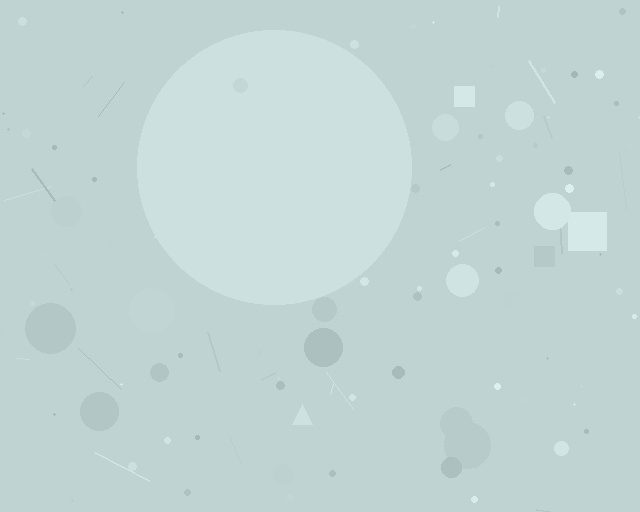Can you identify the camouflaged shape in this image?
The camouflaged shape is a circle.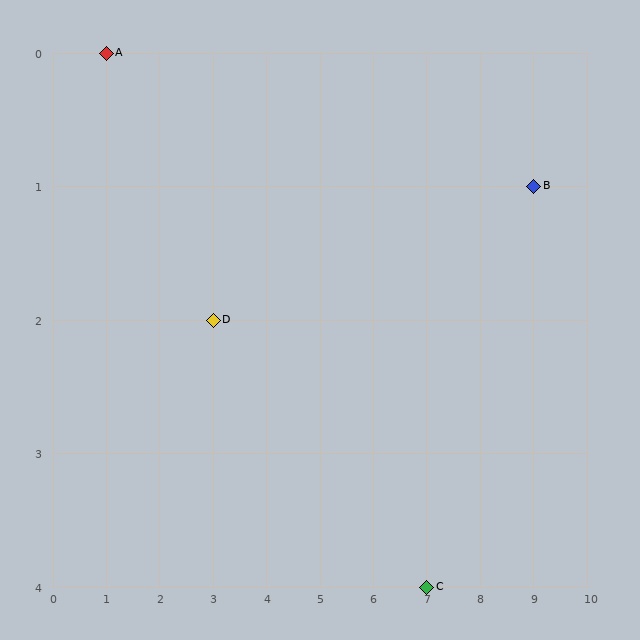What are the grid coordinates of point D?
Point D is at grid coordinates (3, 2).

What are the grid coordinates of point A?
Point A is at grid coordinates (1, 0).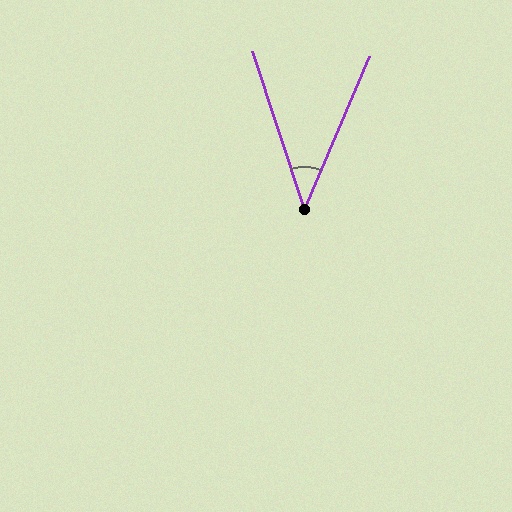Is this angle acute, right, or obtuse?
It is acute.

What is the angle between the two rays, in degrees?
Approximately 41 degrees.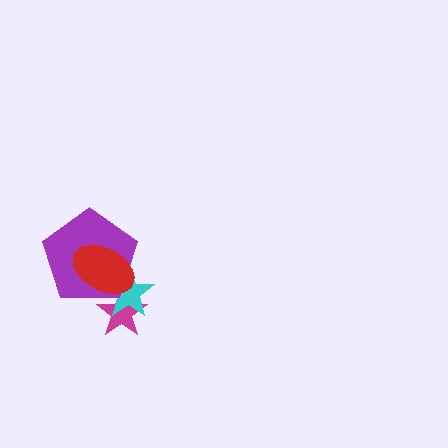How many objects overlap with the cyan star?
3 objects overlap with the cyan star.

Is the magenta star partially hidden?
Yes, it is partially covered by another shape.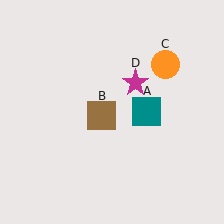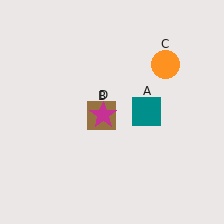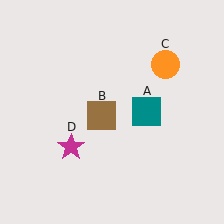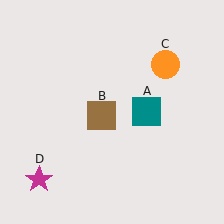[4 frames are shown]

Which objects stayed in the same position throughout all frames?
Teal square (object A) and brown square (object B) and orange circle (object C) remained stationary.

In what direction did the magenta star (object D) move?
The magenta star (object D) moved down and to the left.